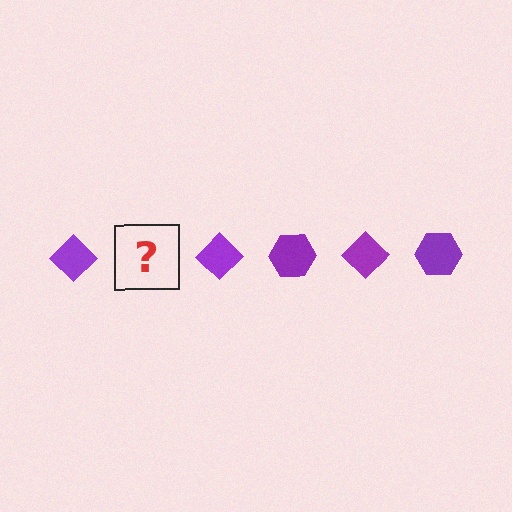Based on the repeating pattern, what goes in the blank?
The blank should be a purple hexagon.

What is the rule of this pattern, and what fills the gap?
The rule is that the pattern cycles through diamond, hexagon shapes in purple. The gap should be filled with a purple hexagon.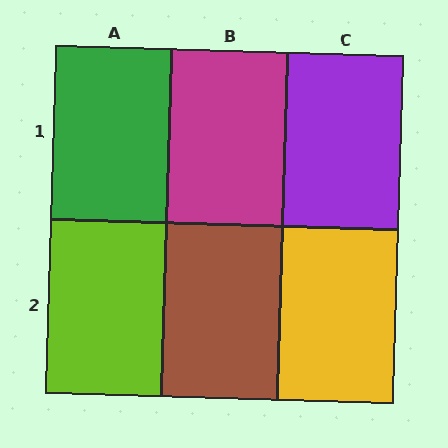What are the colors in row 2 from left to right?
Lime, brown, yellow.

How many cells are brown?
1 cell is brown.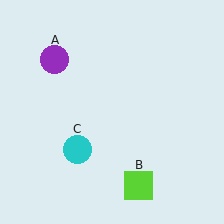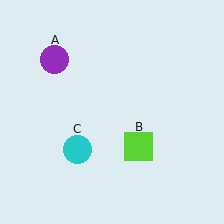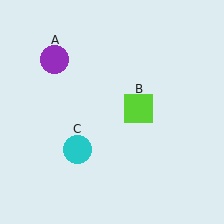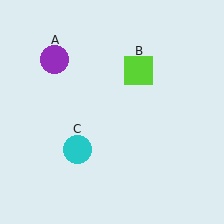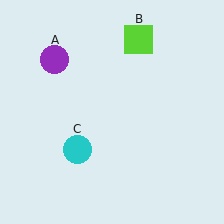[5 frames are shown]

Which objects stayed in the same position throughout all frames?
Purple circle (object A) and cyan circle (object C) remained stationary.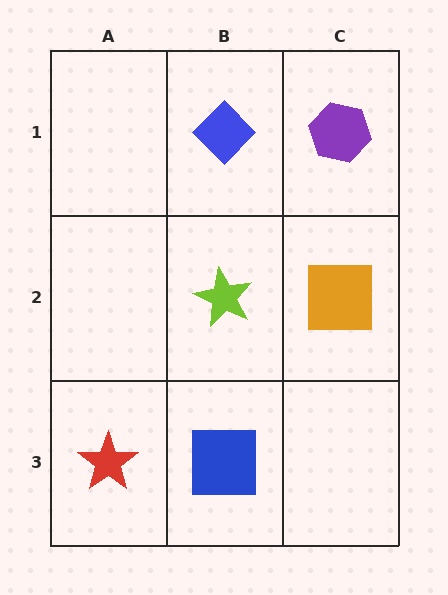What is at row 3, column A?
A red star.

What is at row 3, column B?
A blue square.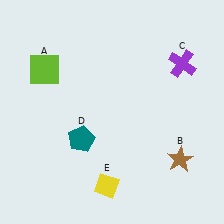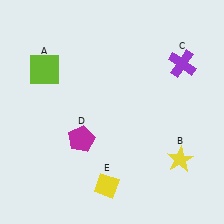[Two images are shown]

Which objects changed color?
B changed from brown to yellow. D changed from teal to magenta.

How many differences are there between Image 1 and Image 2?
There are 2 differences between the two images.